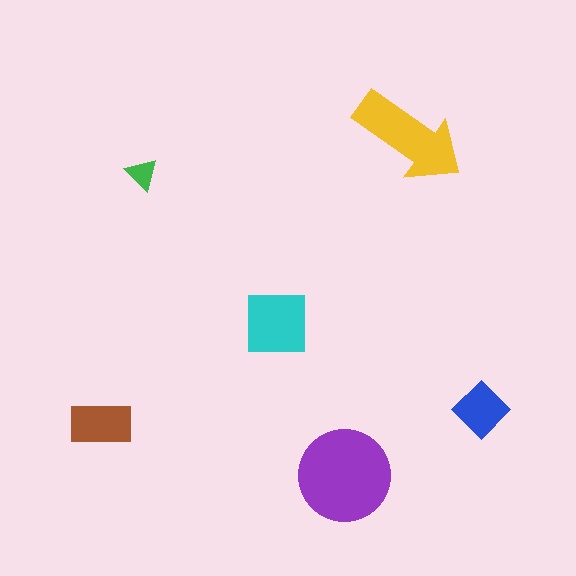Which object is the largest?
The purple circle.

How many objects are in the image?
There are 6 objects in the image.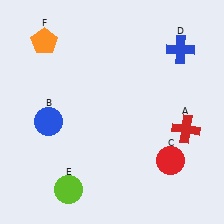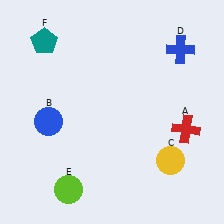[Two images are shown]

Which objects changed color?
C changed from red to yellow. F changed from orange to teal.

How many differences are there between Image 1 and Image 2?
There are 2 differences between the two images.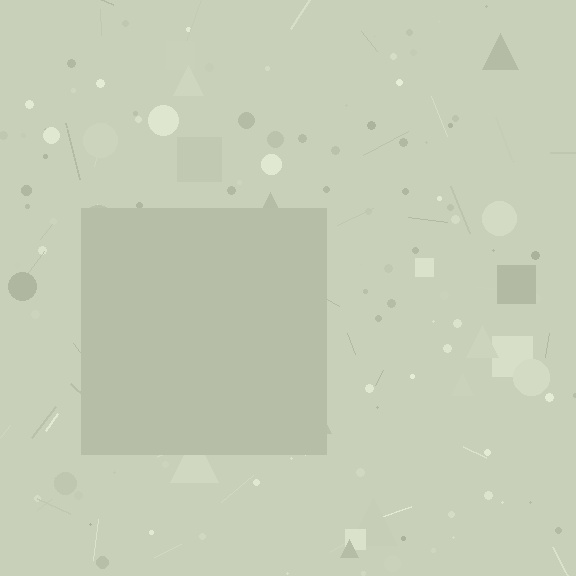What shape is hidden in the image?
A square is hidden in the image.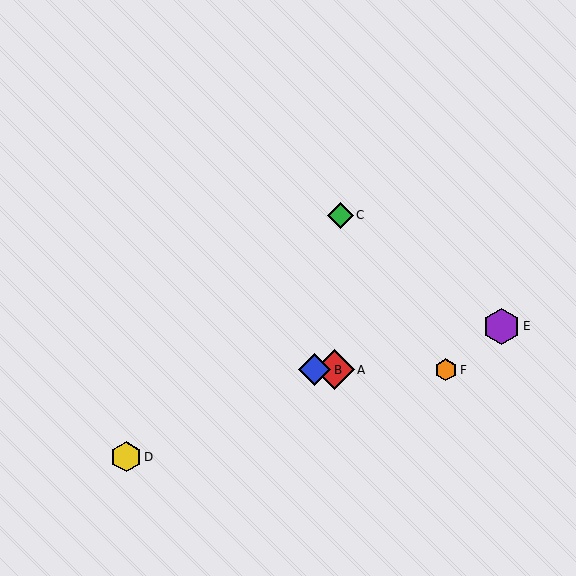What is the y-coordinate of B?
Object B is at y≈370.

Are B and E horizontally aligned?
No, B is at y≈370 and E is at y≈326.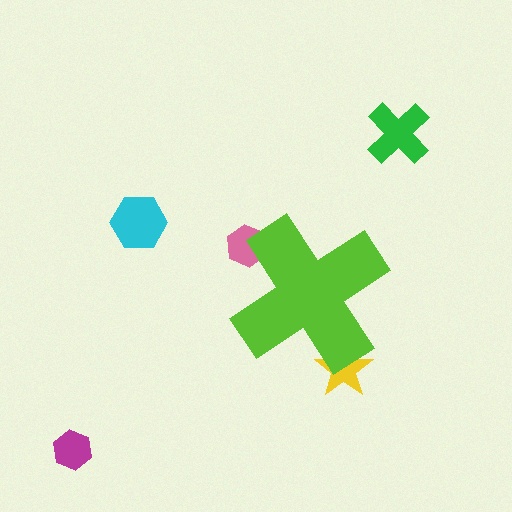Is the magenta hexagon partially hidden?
No, the magenta hexagon is fully visible.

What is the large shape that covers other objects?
A lime cross.